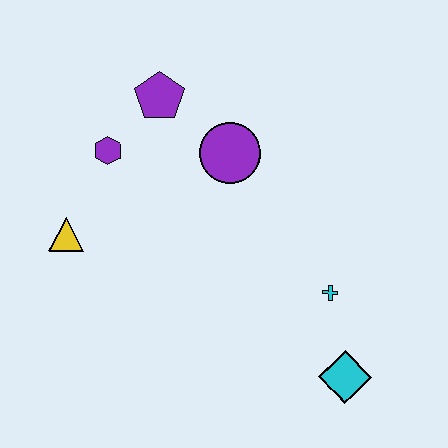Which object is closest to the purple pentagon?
The purple hexagon is closest to the purple pentagon.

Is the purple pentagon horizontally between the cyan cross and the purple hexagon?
Yes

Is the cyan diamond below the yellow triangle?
Yes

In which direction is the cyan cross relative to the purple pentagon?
The cyan cross is below the purple pentagon.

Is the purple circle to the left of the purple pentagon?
No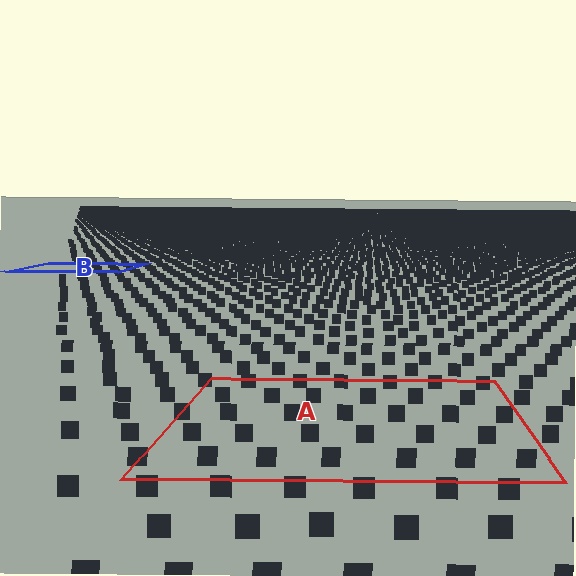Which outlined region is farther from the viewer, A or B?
Region B is farther from the viewer — the texture elements inside it appear smaller and more densely packed.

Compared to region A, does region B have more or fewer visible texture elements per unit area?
Region B has more texture elements per unit area — they are packed more densely because it is farther away.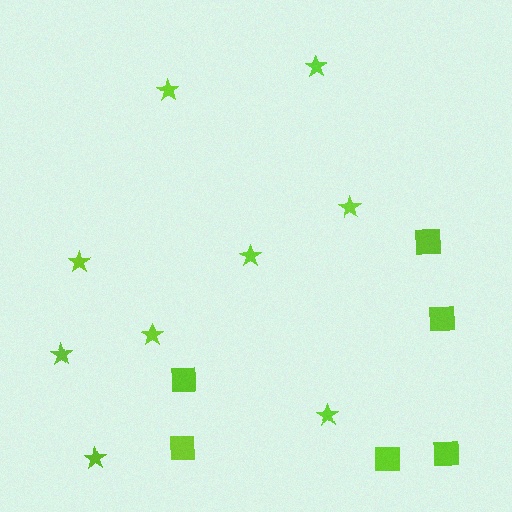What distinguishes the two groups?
There are 2 groups: one group of squares (6) and one group of stars (9).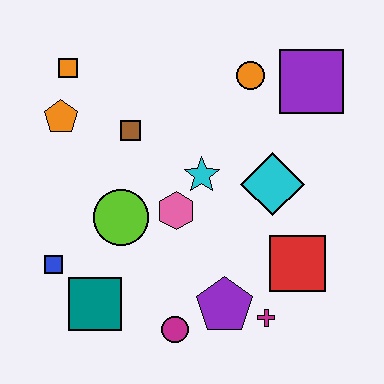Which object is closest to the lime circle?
The pink hexagon is closest to the lime circle.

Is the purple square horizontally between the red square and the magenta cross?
No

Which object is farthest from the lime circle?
The purple square is farthest from the lime circle.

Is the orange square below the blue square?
No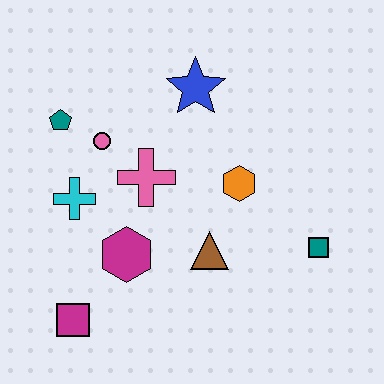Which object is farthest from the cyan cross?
The teal square is farthest from the cyan cross.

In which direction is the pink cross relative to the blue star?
The pink cross is below the blue star.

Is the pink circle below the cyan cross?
No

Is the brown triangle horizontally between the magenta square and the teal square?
Yes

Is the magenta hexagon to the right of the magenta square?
Yes